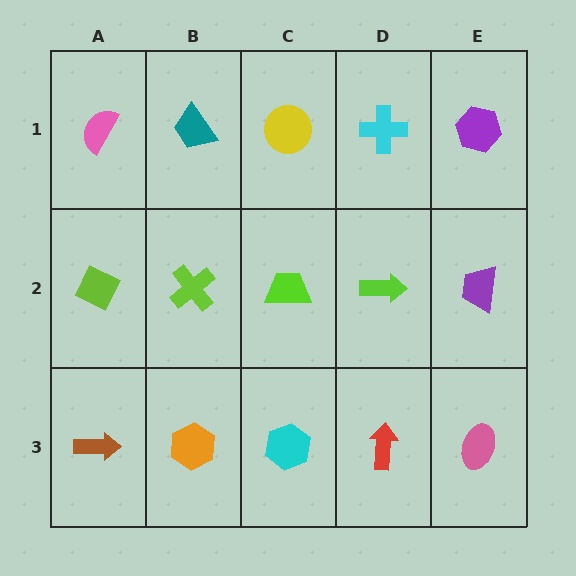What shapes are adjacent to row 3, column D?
A lime arrow (row 2, column D), a cyan hexagon (row 3, column C), a pink ellipse (row 3, column E).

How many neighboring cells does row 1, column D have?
3.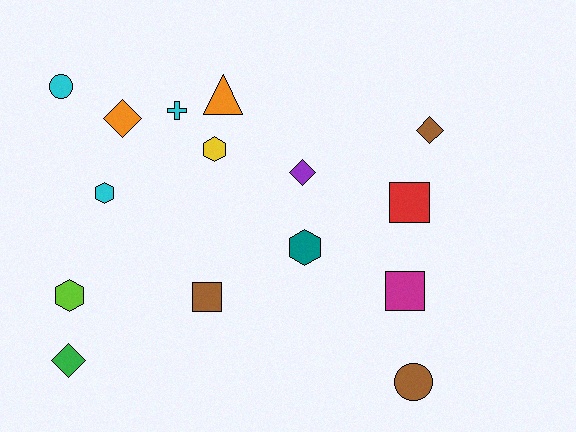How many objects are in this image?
There are 15 objects.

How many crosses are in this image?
There is 1 cross.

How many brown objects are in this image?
There are 3 brown objects.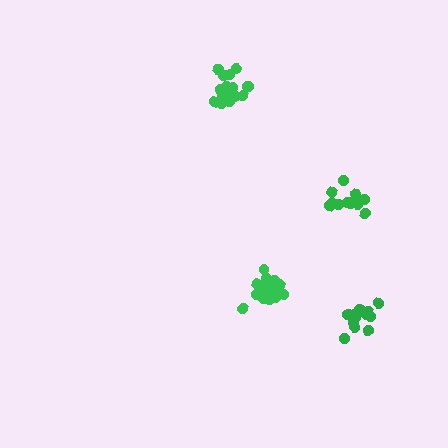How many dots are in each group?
Group 1: 13 dots, Group 2: 17 dots, Group 3: 13 dots, Group 4: 19 dots (62 total).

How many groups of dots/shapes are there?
There are 4 groups.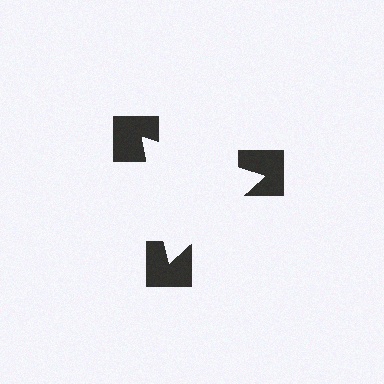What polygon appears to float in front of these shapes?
An illusory triangle — its edges are inferred from the aligned wedge cuts in the notched squares, not physically drawn.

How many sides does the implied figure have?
3 sides.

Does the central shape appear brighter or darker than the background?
It typically appears slightly brighter than the background, even though no actual brightness change is drawn.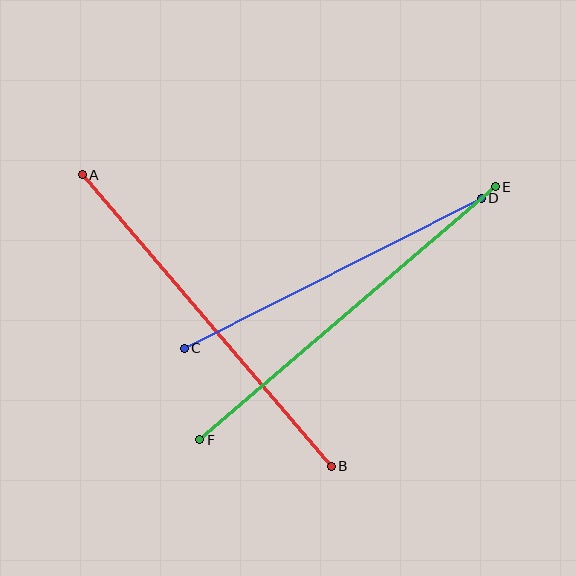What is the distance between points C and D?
The distance is approximately 333 pixels.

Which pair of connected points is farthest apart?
Points E and F are farthest apart.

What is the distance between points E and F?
The distance is approximately 389 pixels.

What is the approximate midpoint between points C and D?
The midpoint is at approximately (333, 273) pixels.